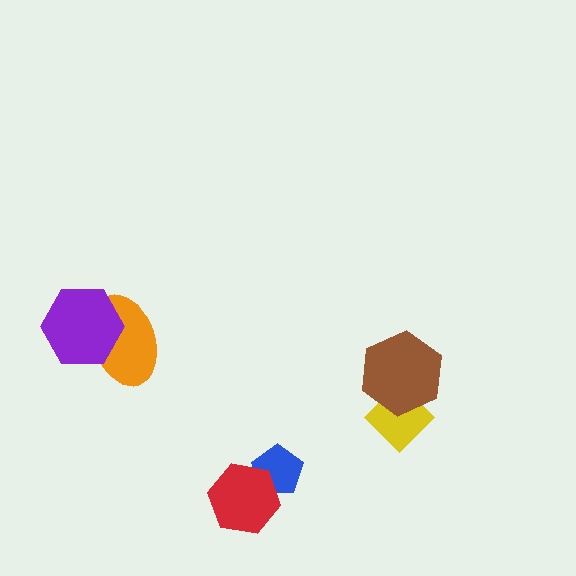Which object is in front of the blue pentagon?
The red hexagon is in front of the blue pentagon.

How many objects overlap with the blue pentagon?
1 object overlaps with the blue pentagon.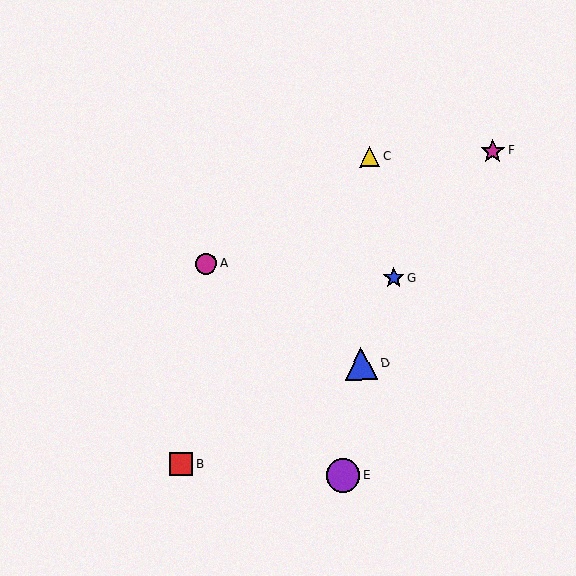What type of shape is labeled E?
Shape E is a purple circle.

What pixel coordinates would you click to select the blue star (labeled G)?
Click at (394, 278) to select the blue star G.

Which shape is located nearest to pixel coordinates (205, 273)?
The magenta circle (labeled A) at (206, 264) is nearest to that location.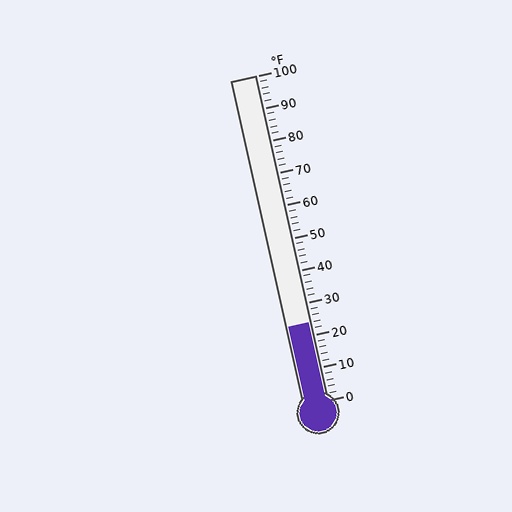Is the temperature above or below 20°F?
The temperature is above 20°F.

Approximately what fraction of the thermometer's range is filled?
The thermometer is filled to approximately 25% of its range.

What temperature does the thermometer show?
The thermometer shows approximately 24°F.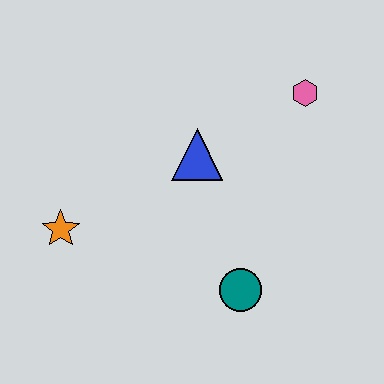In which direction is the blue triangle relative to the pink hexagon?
The blue triangle is to the left of the pink hexagon.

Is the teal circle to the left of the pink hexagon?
Yes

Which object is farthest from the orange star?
The pink hexagon is farthest from the orange star.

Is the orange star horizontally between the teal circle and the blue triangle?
No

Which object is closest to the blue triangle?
The pink hexagon is closest to the blue triangle.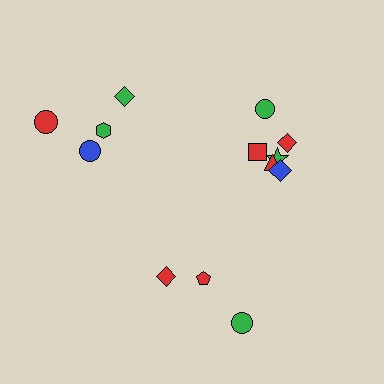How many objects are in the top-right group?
There are 6 objects.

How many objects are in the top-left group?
There are 4 objects.